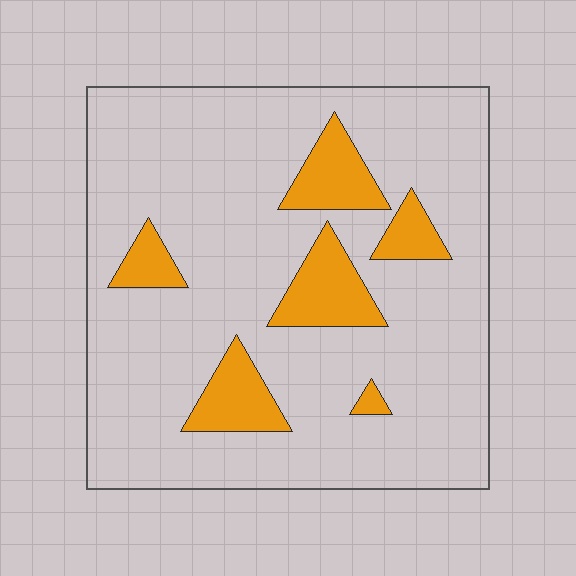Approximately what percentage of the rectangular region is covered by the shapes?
Approximately 15%.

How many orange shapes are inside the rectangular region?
6.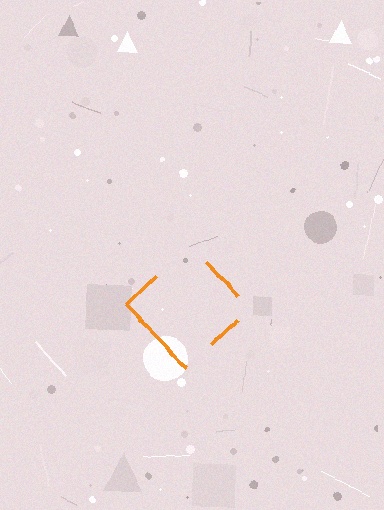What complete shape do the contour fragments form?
The contour fragments form a diamond.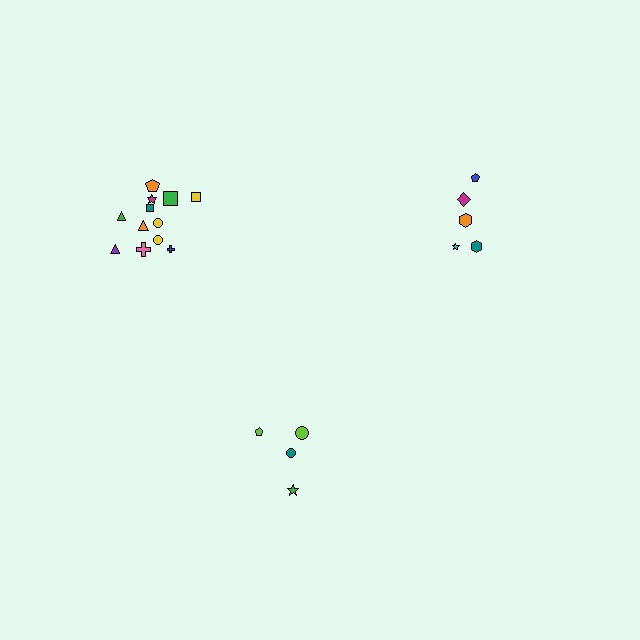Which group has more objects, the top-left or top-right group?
The top-left group.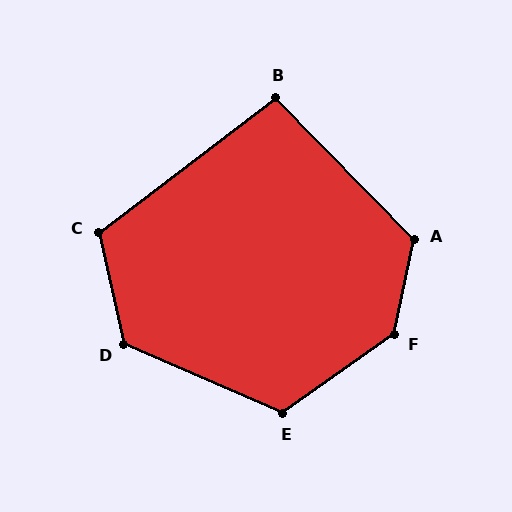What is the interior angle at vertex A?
Approximately 124 degrees (obtuse).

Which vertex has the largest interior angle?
F, at approximately 137 degrees.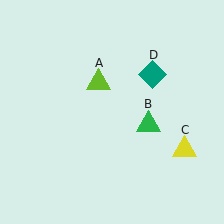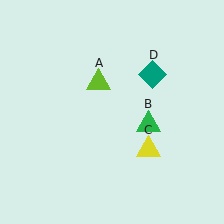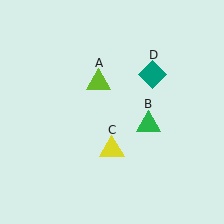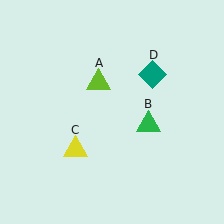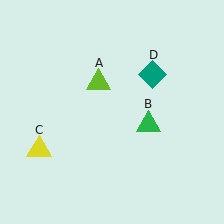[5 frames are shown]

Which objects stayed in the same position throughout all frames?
Lime triangle (object A) and green triangle (object B) and teal diamond (object D) remained stationary.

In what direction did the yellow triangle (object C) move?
The yellow triangle (object C) moved left.